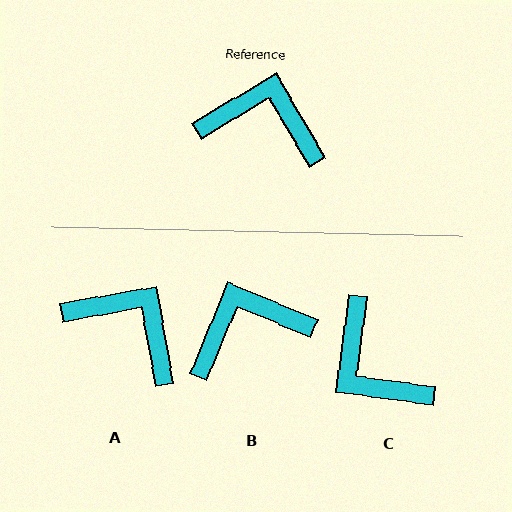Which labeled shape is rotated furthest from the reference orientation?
C, about 142 degrees away.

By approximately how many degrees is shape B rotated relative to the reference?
Approximately 37 degrees counter-clockwise.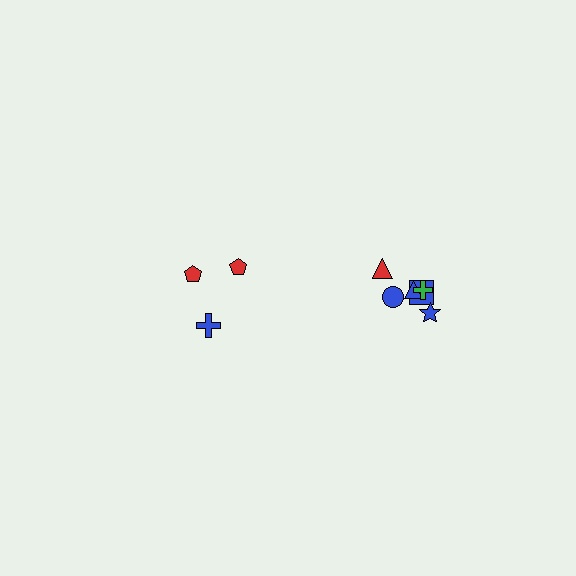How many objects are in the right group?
There are 6 objects.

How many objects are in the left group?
There are 3 objects.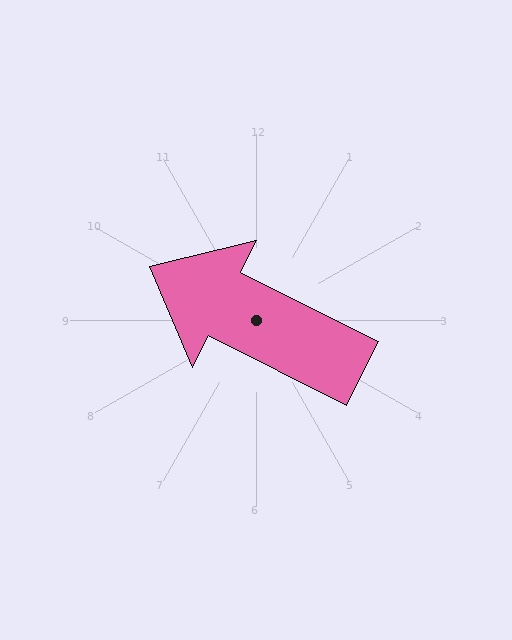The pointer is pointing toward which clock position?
Roughly 10 o'clock.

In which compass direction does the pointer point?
Northwest.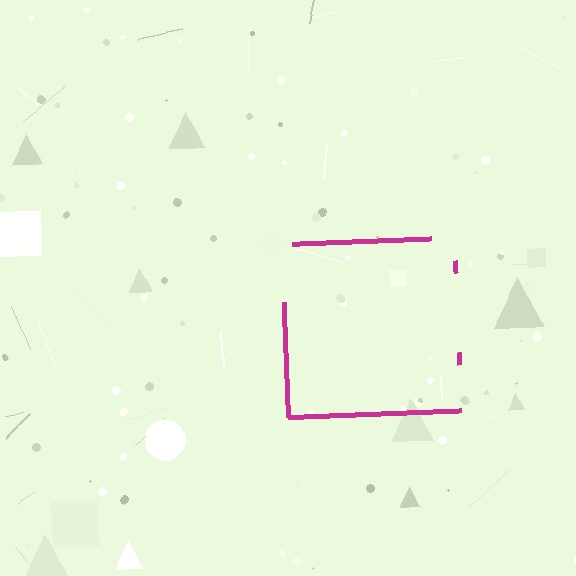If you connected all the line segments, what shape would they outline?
They would outline a square.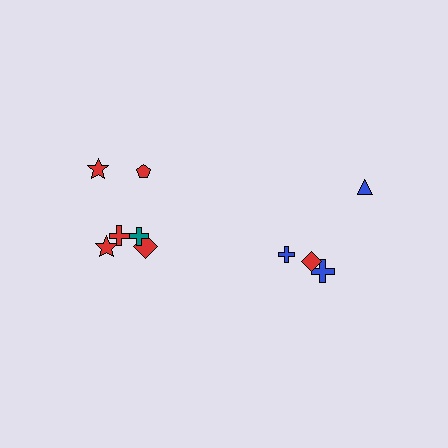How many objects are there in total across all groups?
There are 10 objects.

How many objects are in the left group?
There are 6 objects.